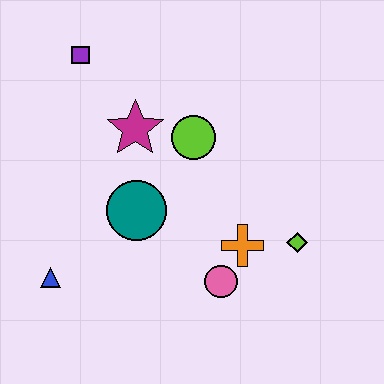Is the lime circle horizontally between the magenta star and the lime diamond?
Yes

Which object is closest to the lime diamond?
The orange cross is closest to the lime diamond.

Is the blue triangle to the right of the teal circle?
No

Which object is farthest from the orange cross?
The purple square is farthest from the orange cross.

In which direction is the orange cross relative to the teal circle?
The orange cross is to the right of the teal circle.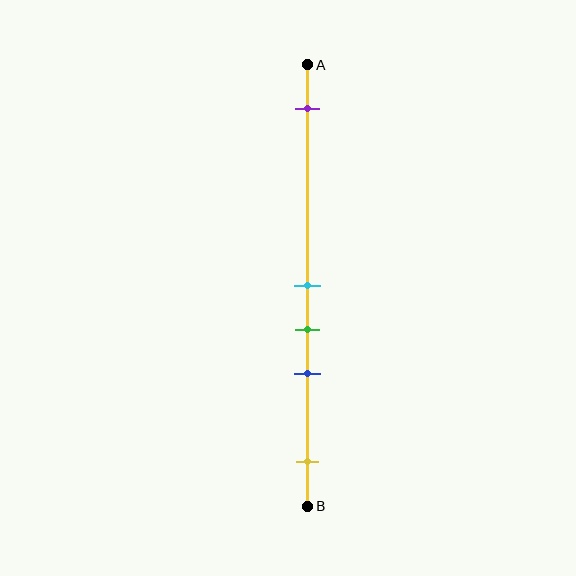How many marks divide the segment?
There are 5 marks dividing the segment.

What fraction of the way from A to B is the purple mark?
The purple mark is approximately 10% (0.1) of the way from A to B.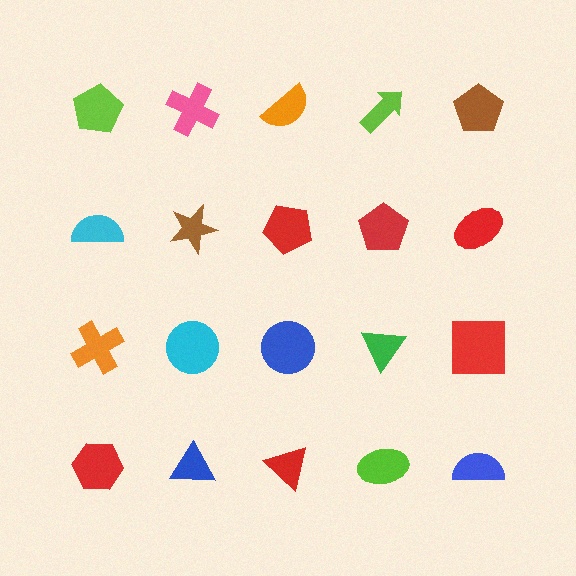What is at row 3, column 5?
A red square.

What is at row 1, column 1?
A lime pentagon.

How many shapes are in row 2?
5 shapes.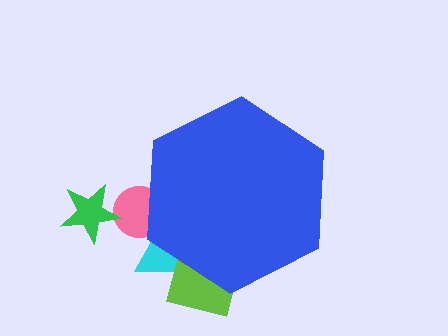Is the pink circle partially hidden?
Yes, the pink circle is partially hidden behind the blue hexagon.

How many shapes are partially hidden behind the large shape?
3 shapes are partially hidden.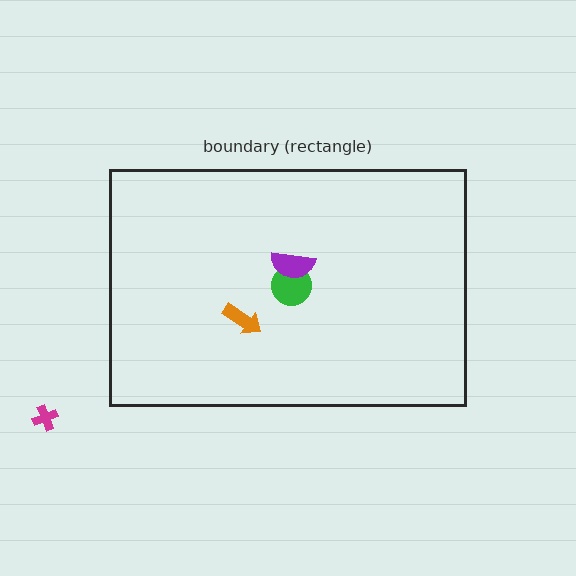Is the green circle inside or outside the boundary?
Inside.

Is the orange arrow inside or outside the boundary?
Inside.